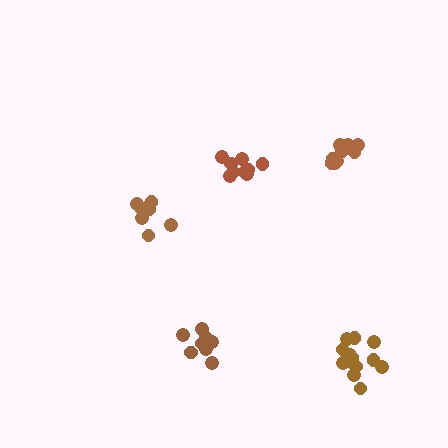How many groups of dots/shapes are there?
There are 5 groups.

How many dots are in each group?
Group 1: 9 dots, Group 2: 8 dots, Group 3: 14 dots, Group 4: 8 dots, Group 5: 9 dots (48 total).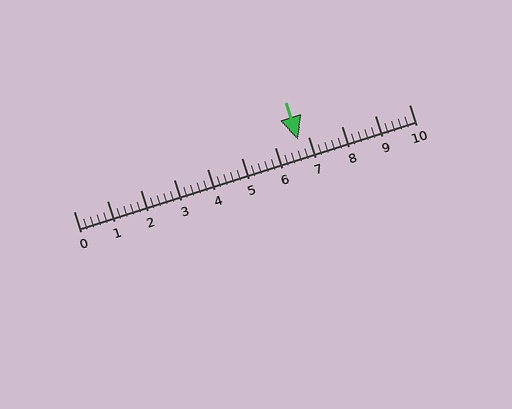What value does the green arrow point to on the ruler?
The green arrow points to approximately 6.7.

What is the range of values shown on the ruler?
The ruler shows values from 0 to 10.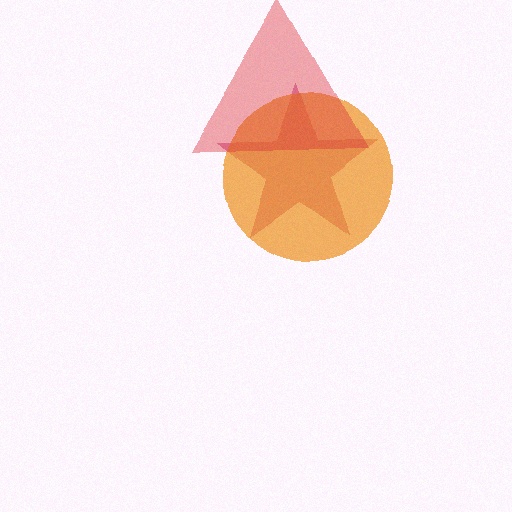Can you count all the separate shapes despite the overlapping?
Yes, there are 3 separate shapes.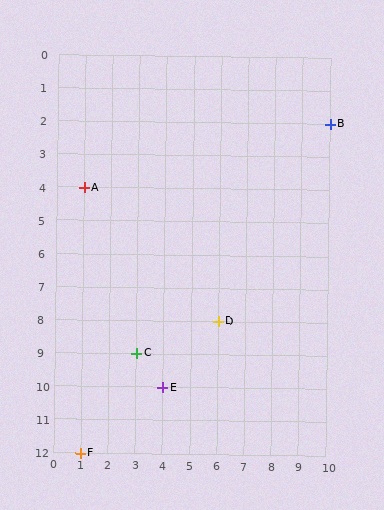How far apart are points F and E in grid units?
Points F and E are 3 columns and 2 rows apart (about 3.6 grid units diagonally).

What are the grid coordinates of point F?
Point F is at grid coordinates (1, 12).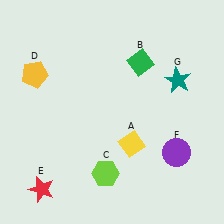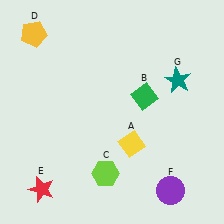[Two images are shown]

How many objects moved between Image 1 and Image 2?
3 objects moved between the two images.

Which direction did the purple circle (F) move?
The purple circle (F) moved down.